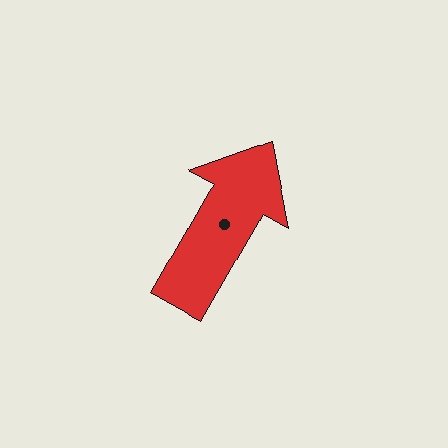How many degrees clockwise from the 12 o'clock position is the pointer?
Approximately 29 degrees.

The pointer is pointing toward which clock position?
Roughly 1 o'clock.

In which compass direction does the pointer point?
Northeast.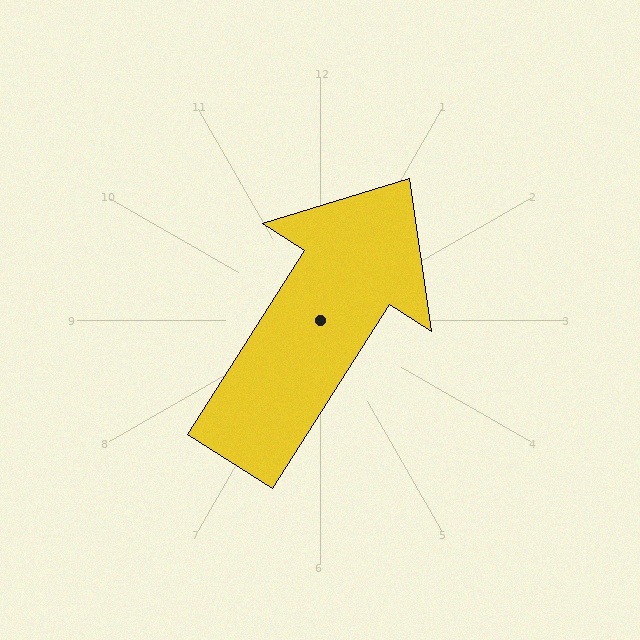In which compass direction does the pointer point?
Northeast.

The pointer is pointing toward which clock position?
Roughly 1 o'clock.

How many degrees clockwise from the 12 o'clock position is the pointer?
Approximately 32 degrees.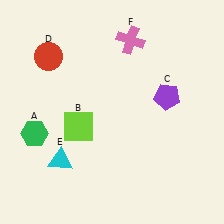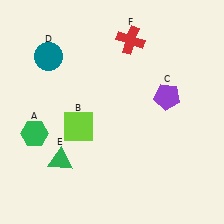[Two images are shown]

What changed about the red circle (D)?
In Image 1, D is red. In Image 2, it changed to teal.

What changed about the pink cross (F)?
In Image 1, F is pink. In Image 2, it changed to red.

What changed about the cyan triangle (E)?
In Image 1, E is cyan. In Image 2, it changed to green.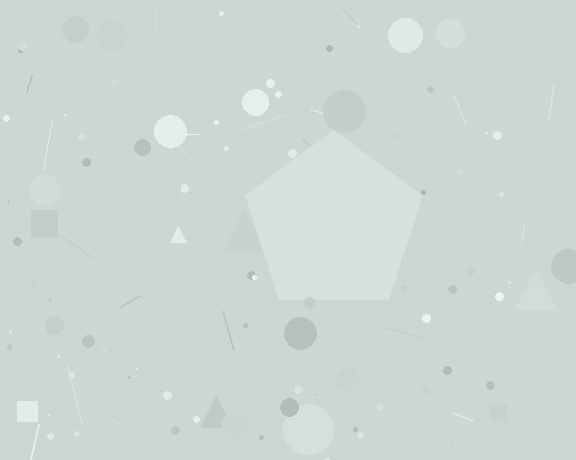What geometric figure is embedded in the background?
A pentagon is embedded in the background.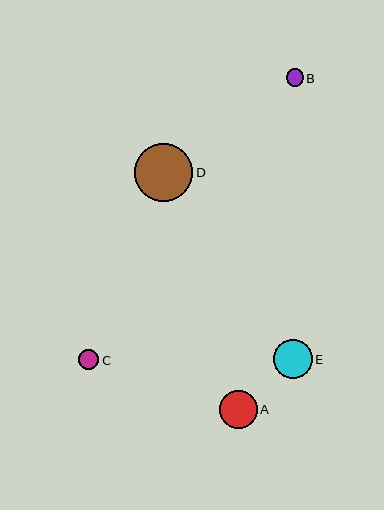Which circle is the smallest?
Circle B is the smallest with a size of approximately 17 pixels.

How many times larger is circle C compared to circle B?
Circle C is approximately 1.2 times the size of circle B.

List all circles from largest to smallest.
From largest to smallest: D, E, A, C, B.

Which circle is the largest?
Circle D is the largest with a size of approximately 58 pixels.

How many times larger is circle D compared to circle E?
Circle D is approximately 1.5 times the size of circle E.